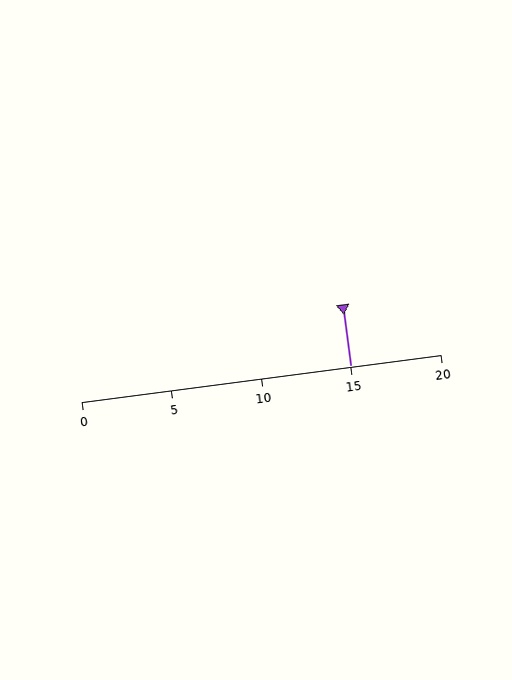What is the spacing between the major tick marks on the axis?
The major ticks are spaced 5 apart.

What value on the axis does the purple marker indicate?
The marker indicates approximately 15.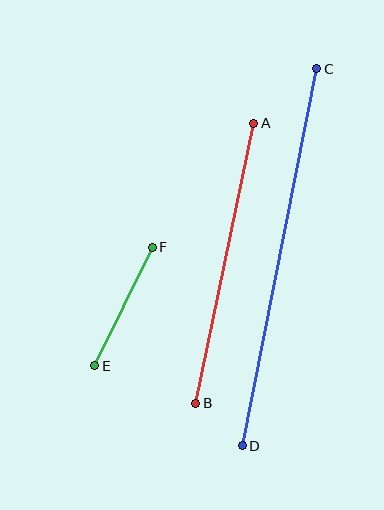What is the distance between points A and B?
The distance is approximately 286 pixels.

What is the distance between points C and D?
The distance is approximately 384 pixels.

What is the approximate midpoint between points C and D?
The midpoint is at approximately (280, 257) pixels.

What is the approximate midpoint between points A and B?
The midpoint is at approximately (225, 263) pixels.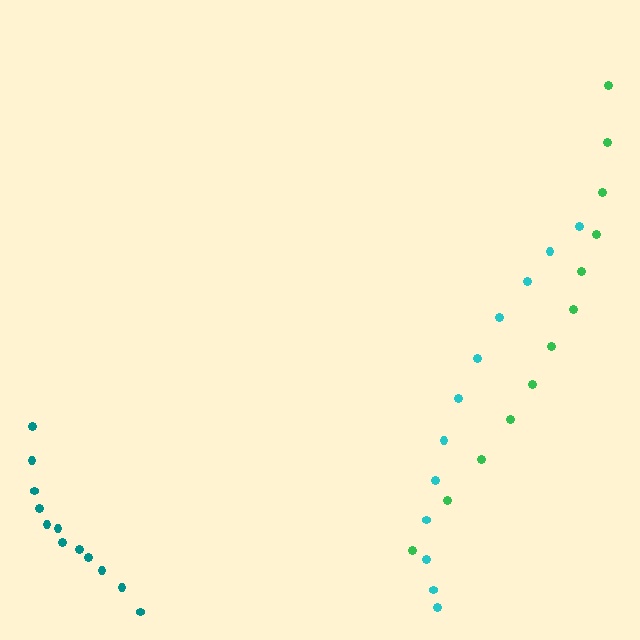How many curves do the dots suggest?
There are 3 distinct paths.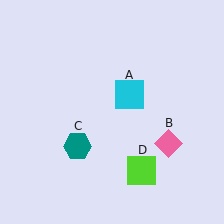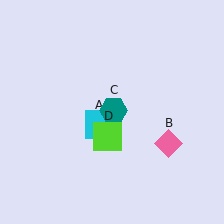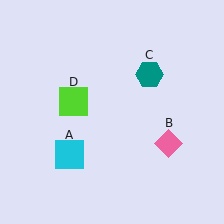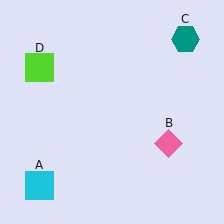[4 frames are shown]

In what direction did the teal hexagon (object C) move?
The teal hexagon (object C) moved up and to the right.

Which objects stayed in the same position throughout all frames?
Pink diamond (object B) remained stationary.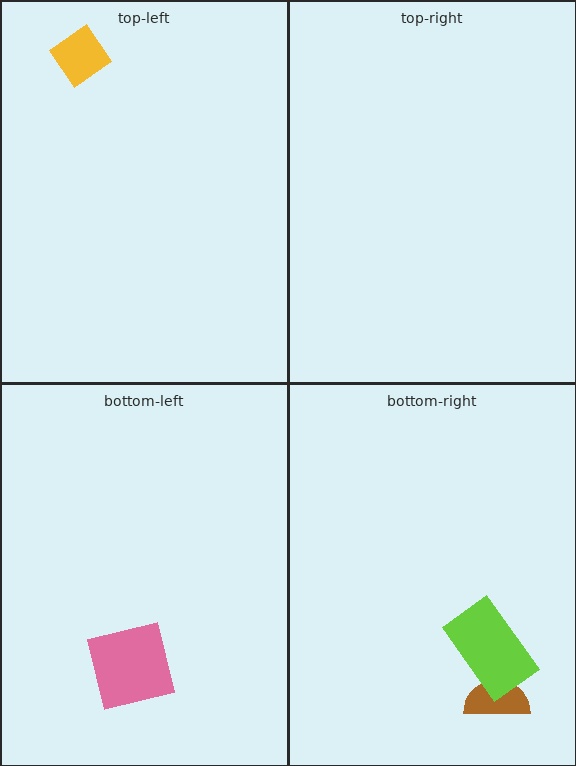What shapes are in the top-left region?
The yellow diamond.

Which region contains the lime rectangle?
The bottom-right region.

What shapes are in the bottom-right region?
The brown semicircle, the lime rectangle.